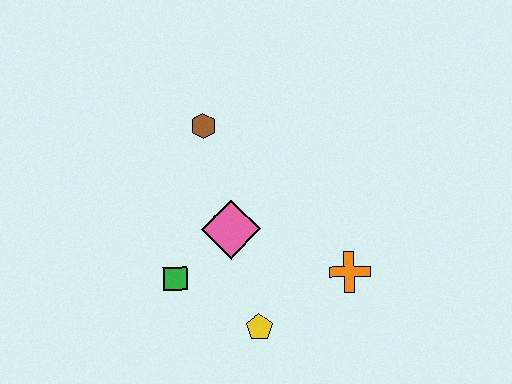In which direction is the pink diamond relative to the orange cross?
The pink diamond is to the left of the orange cross.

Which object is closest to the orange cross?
The yellow pentagon is closest to the orange cross.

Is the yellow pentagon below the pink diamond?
Yes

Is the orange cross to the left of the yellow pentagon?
No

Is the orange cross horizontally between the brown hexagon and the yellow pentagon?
No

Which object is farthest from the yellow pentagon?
The brown hexagon is farthest from the yellow pentagon.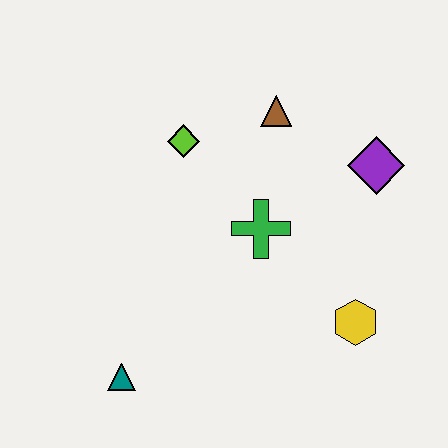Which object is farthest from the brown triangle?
The teal triangle is farthest from the brown triangle.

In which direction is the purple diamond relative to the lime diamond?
The purple diamond is to the right of the lime diamond.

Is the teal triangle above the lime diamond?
No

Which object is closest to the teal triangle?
The green cross is closest to the teal triangle.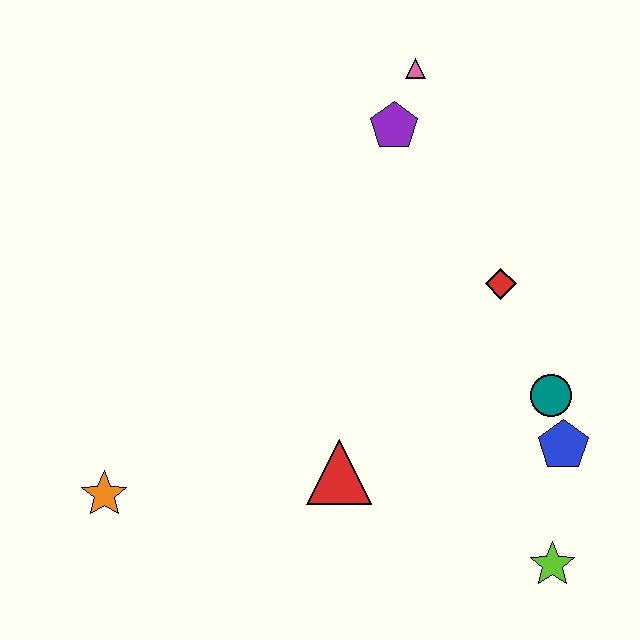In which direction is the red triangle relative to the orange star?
The red triangle is to the right of the orange star.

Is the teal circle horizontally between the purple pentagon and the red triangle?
No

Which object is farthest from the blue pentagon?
The orange star is farthest from the blue pentagon.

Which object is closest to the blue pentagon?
The teal circle is closest to the blue pentagon.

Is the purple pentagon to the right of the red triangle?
Yes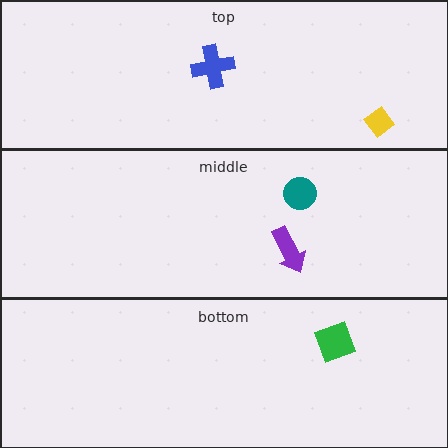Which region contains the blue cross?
The top region.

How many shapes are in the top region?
2.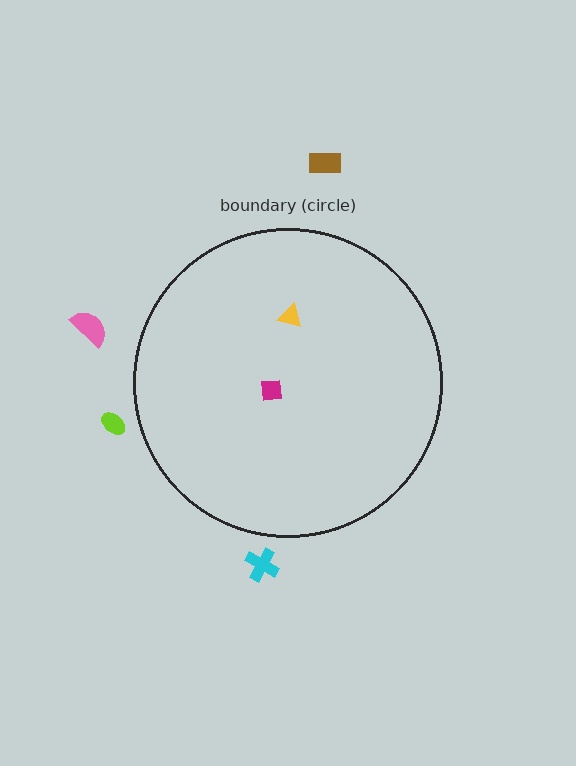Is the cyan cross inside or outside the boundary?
Outside.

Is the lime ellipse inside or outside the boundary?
Outside.